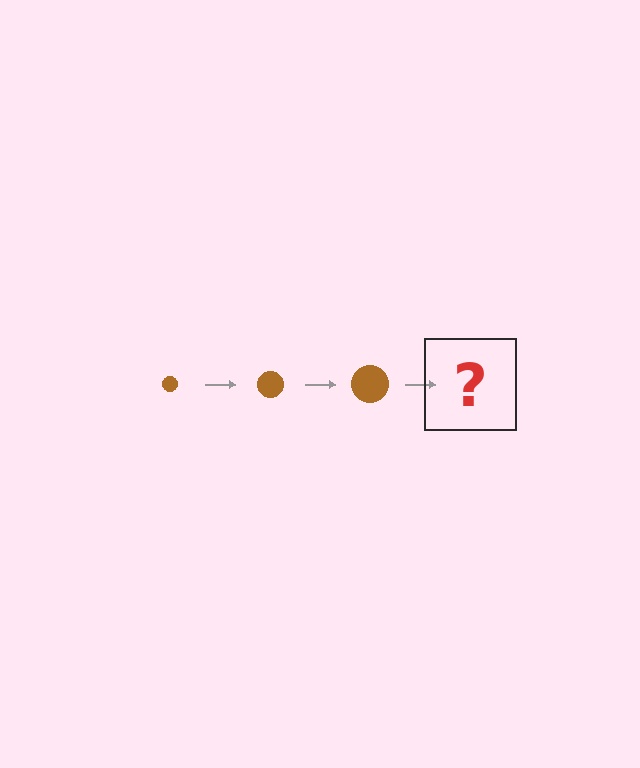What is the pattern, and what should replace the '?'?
The pattern is that the circle gets progressively larger each step. The '?' should be a brown circle, larger than the previous one.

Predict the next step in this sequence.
The next step is a brown circle, larger than the previous one.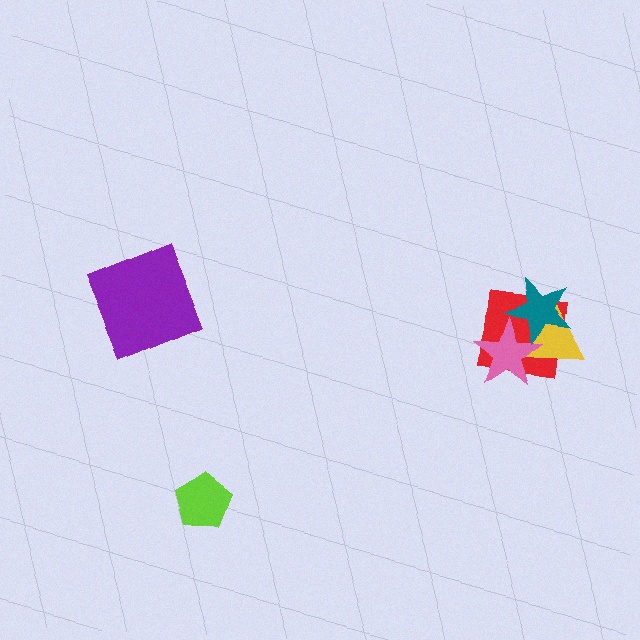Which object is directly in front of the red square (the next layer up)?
The yellow triangle is directly in front of the red square.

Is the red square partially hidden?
Yes, it is partially covered by another shape.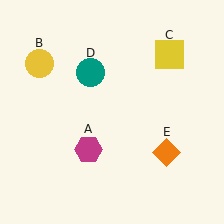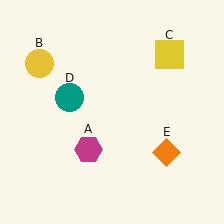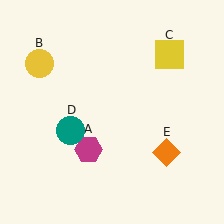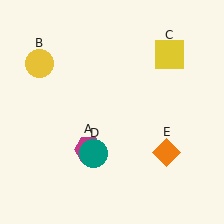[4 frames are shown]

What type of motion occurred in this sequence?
The teal circle (object D) rotated counterclockwise around the center of the scene.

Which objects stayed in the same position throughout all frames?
Magenta hexagon (object A) and yellow circle (object B) and yellow square (object C) and orange diamond (object E) remained stationary.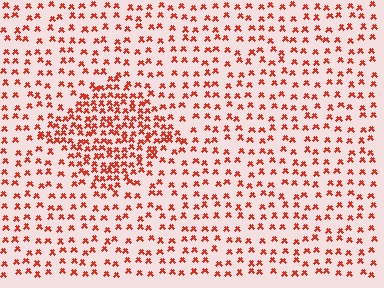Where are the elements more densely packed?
The elements are more densely packed inside the diamond boundary.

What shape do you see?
I see a diamond.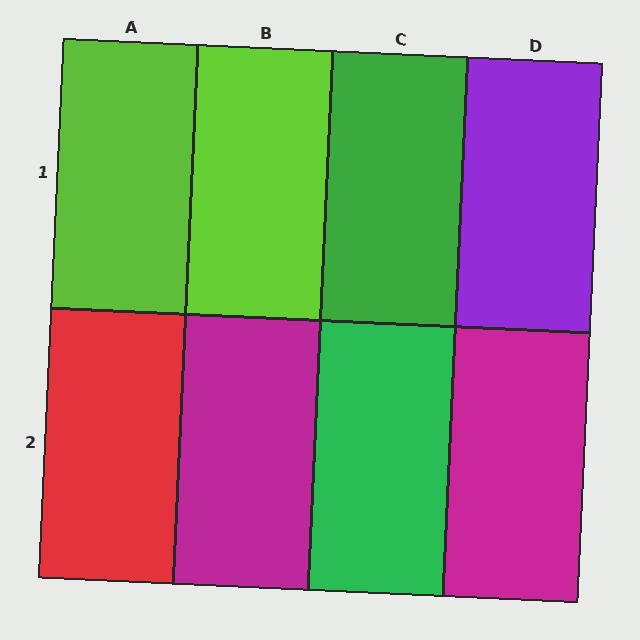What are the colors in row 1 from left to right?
Lime, lime, green, purple.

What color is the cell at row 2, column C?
Green.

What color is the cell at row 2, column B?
Magenta.